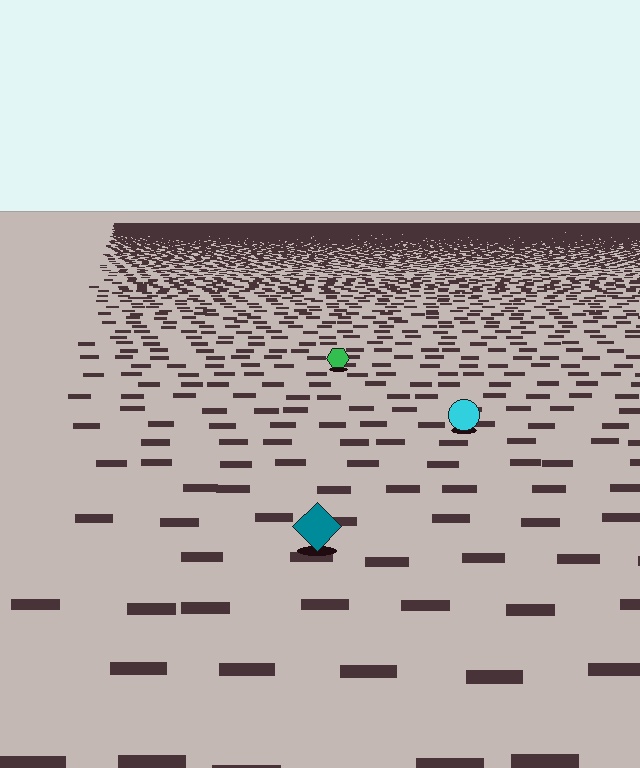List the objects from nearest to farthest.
From nearest to farthest: the teal diamond, the cyan circle, the green hexagon.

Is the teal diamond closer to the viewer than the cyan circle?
Yes. The teal diamond is closer — you can tell from the texture gradient: the ground texture is coarser near it.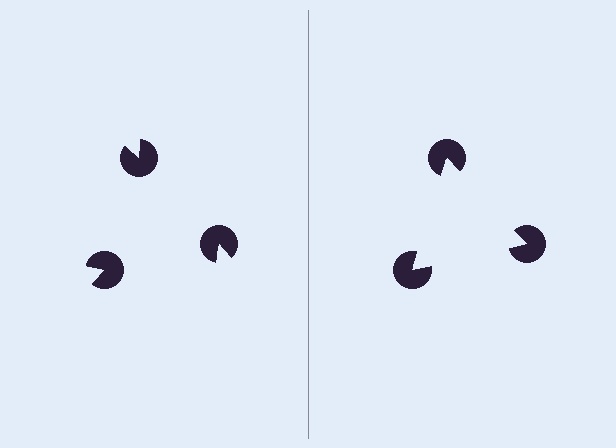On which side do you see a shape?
An illusory triangle appears on the right side. On the left side the wedge cuts are rotated, so no coherent shape forms.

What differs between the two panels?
The pac-man discs are positioned identically on both sides; only the wedge orientations differ. On the right they align to a triangle; on the left they are misaligned.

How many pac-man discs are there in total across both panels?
6 — 3 on each side.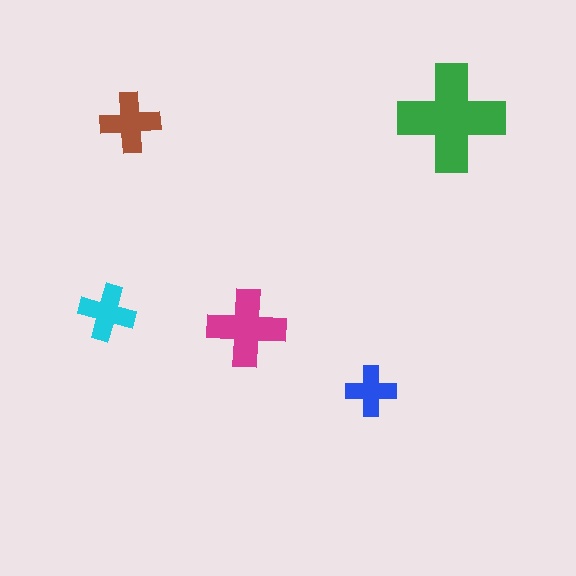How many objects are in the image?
There are 5 objects in the image.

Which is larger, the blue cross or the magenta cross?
The magenta one.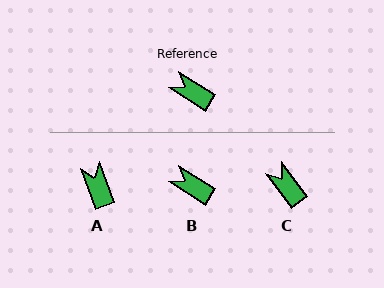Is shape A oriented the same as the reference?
No, it is off by about 38 degrees.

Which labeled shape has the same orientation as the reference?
B.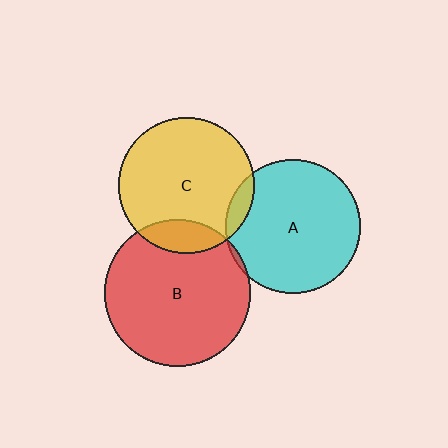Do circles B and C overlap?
Yes.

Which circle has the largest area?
Circle B (red).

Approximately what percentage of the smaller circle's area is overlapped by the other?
Approximately 15%.